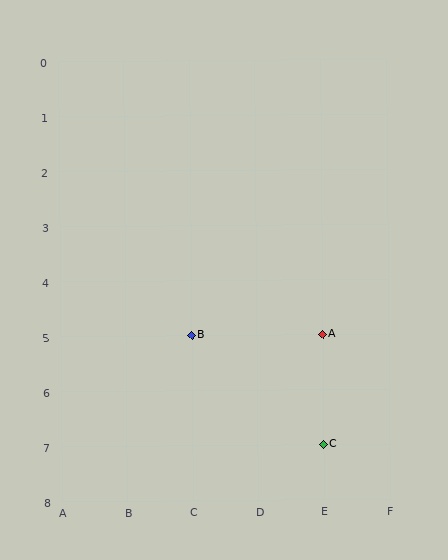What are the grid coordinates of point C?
Point C is at grid coordinates (E, 7).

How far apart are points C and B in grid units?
Points C and B are 2 columns and 2 rows apart (about 2.8 grid units diagonally).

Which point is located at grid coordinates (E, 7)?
Point C is at (E, 7).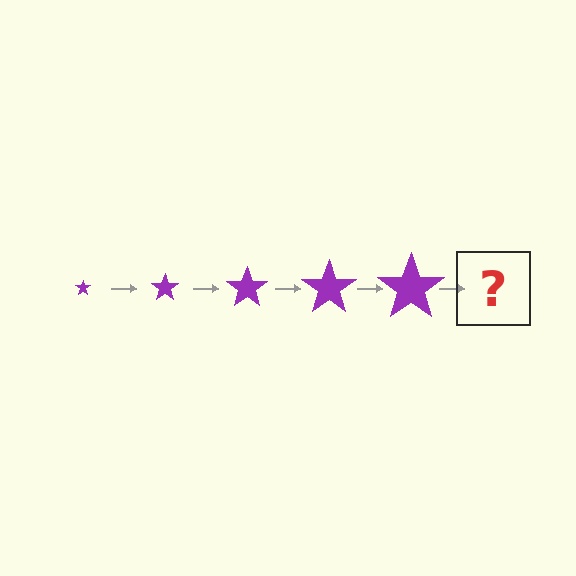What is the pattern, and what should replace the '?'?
The pattern is that the star gets progressively larger each step. The '?' should be a purple star, larger than the previous one.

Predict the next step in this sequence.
The next step is a purple star, larger than the previous one.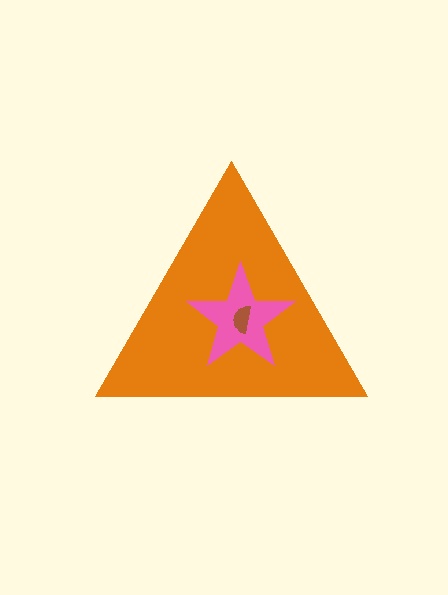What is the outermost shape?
The orange triangle.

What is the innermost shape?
The brown semicircle.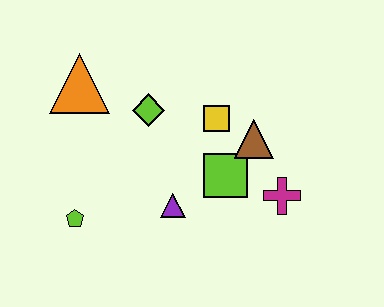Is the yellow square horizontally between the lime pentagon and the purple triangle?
No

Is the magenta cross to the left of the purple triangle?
No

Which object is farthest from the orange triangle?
The magenta cross is farthest from the orange triangle.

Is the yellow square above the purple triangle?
Yes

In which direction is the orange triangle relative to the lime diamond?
The orange triangle is to the left of the lime diamond.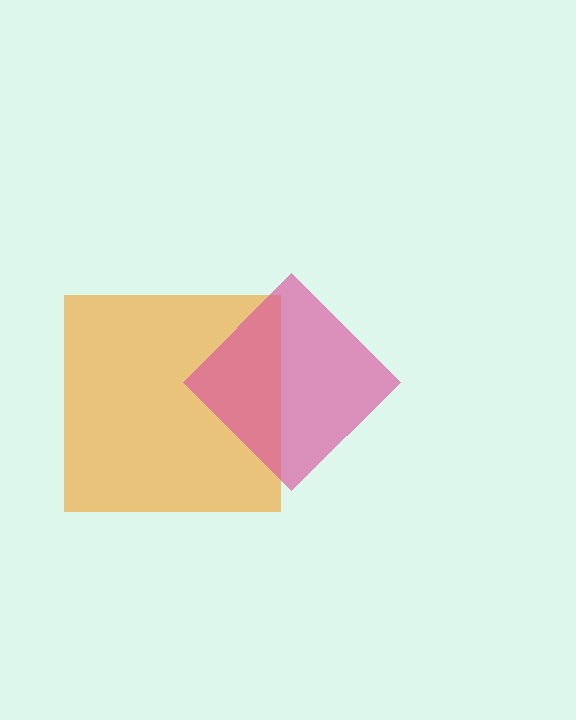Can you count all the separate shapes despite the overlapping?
Yes, there are 2 separate shapes.